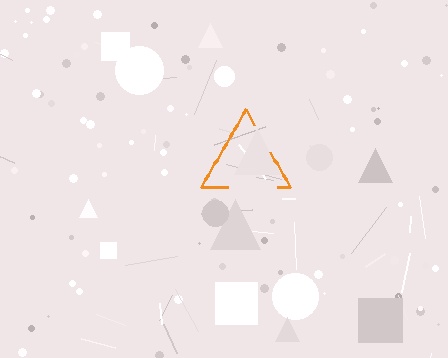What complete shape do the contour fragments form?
The contour fragments form a triangle.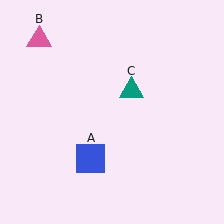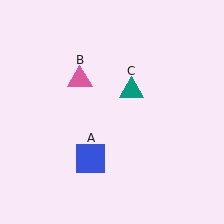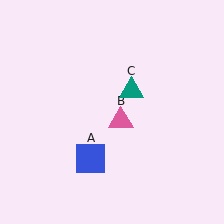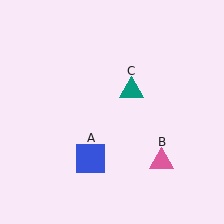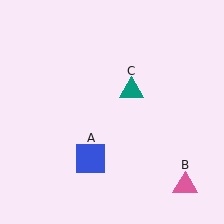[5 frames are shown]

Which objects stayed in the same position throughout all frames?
Blue square (object A) and teal triangle (object C) remained stationary.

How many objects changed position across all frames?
1 object changed position: pink triangle (object B).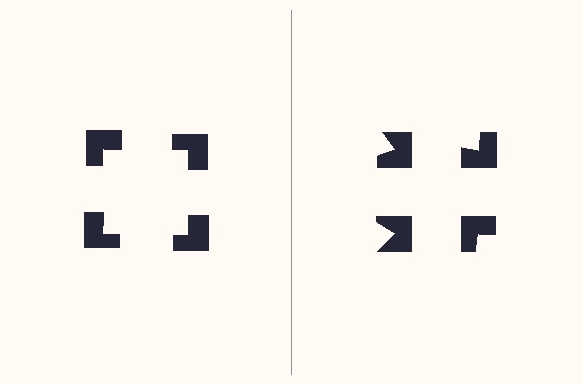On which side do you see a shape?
An illusory square appears on the left side. On the right side the wedge cuts are rotated, so no coherent shape forms.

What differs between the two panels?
The notched squares are positioned identically on both sides; only the wedge orientations differ. On the left they align to a square; on the right they are misaligned.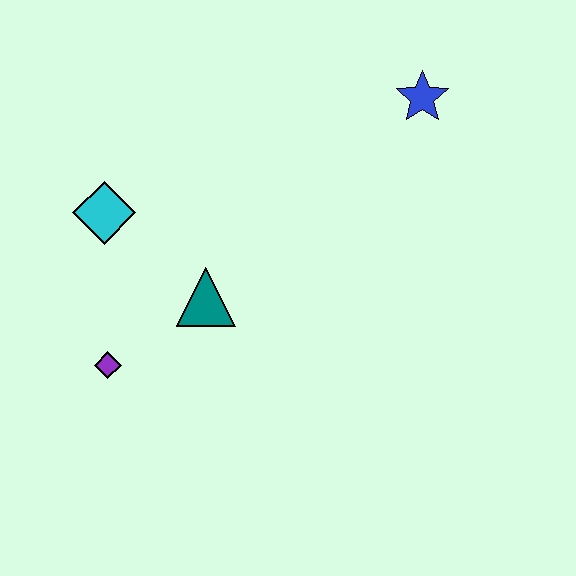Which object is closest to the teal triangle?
The purple diamond is closest to the teal triangle.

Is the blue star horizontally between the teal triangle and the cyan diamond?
No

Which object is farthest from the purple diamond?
The blue star is farthest from the purple diamond.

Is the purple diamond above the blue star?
No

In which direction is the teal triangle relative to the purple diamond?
The teal triangle is to the right of the purple diamond.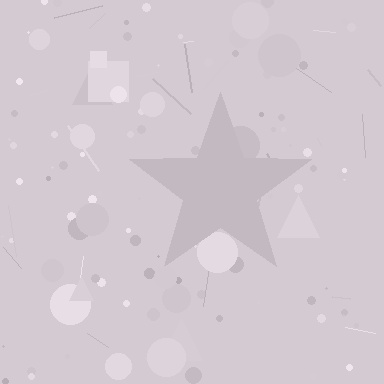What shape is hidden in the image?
A star is hidden in the image.